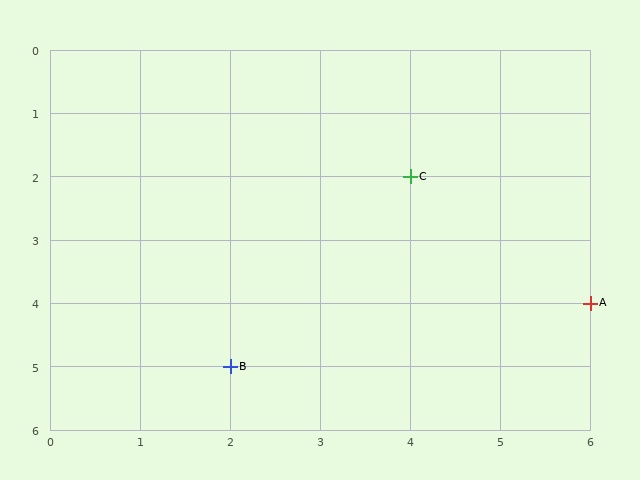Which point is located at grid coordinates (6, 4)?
Point A is at (6, 4).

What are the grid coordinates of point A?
Point A is at grid coordinates (6, 4).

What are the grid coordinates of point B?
Point B is at grid coordinates (2, 5).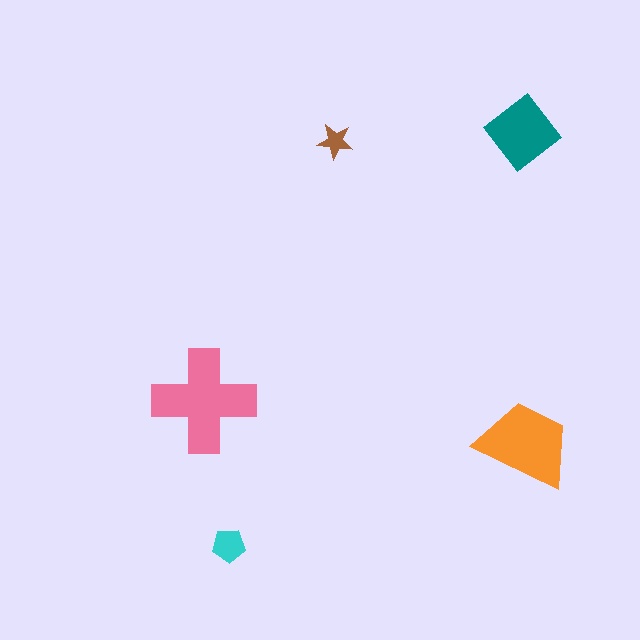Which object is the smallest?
The brown star.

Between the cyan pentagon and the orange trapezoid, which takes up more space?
The orange trapezoid.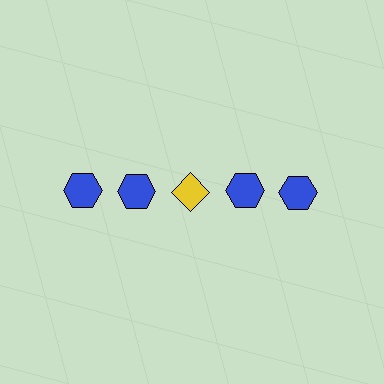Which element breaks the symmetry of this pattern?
The yellow diamond in the top row, center column breaks the symmetry. All other shapes are blue hexagons.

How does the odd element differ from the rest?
It differs in both color (yellow instead of blue) and shape (diamond instead of hexagon).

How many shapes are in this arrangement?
There are 5 shapes arranged in a grid pattern.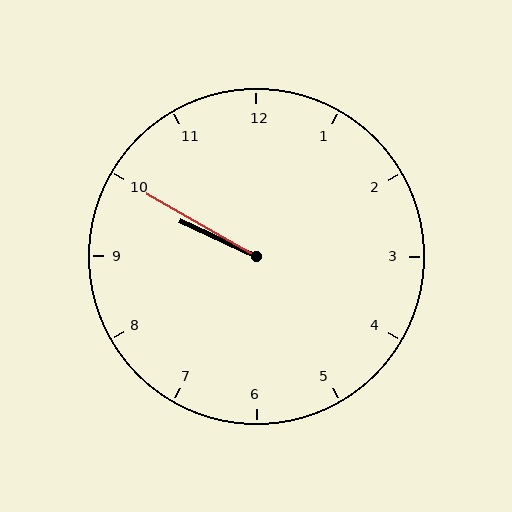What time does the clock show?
9:50.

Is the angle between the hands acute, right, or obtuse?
It is acute.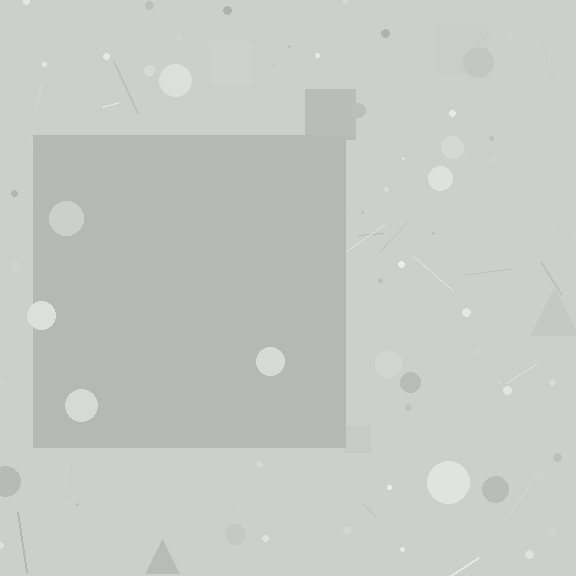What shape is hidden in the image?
A square is hidden in the image.